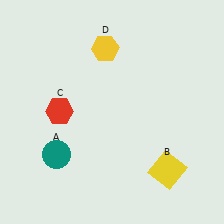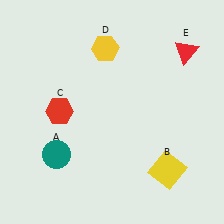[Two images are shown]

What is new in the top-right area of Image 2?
A red triangle (E) was added in the top-right area of Image 2.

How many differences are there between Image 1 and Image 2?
There is 1 difference between the two images.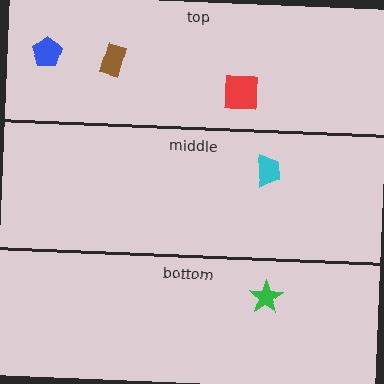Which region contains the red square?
The top region.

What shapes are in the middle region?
The cyan trapezoid.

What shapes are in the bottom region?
The green star.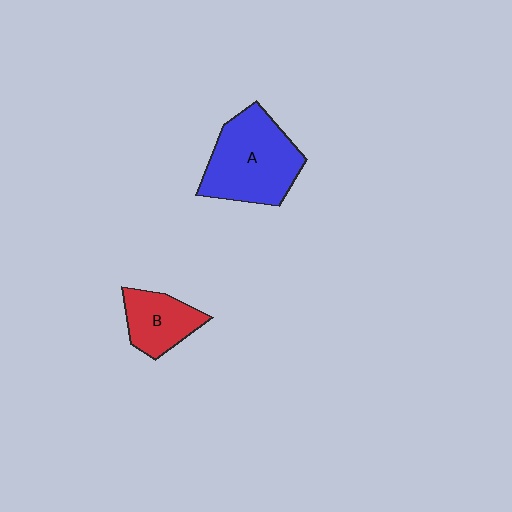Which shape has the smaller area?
Shape B (red).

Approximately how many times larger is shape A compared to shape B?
Approximately 1.9 times.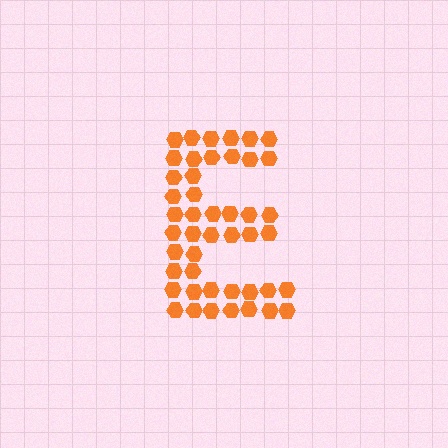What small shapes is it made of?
It is made of small hexagons.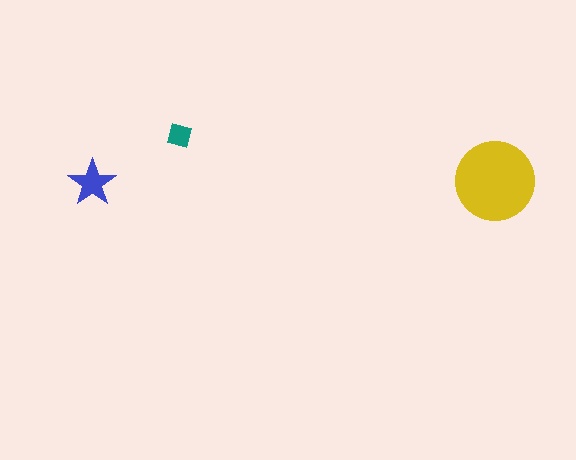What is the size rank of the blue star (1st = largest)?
2nd.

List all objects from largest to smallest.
The yellow circle, the blue star, the teal square.